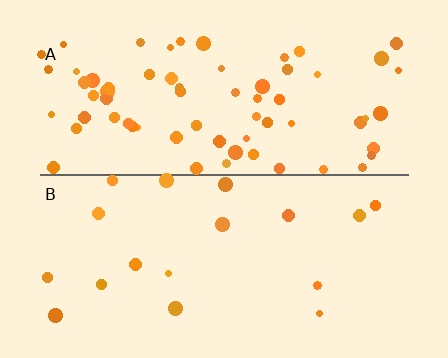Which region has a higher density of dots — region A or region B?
A (the top).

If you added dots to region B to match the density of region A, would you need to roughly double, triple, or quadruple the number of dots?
Approximately quadruple.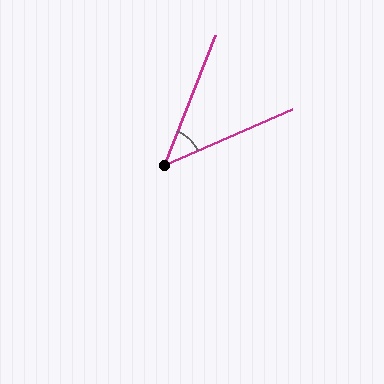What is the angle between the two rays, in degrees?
Approximately 45 degrees.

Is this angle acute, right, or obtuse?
It is acute.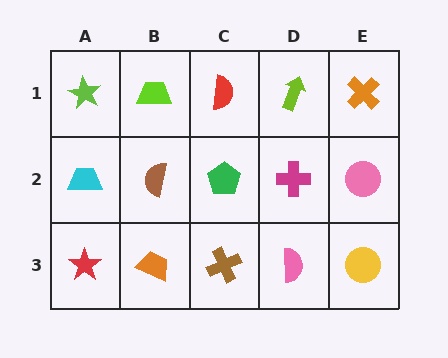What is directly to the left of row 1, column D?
A red semicircle.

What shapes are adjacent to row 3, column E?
A pink circle (row 2, column E), a pink semicircle (row 3, column D).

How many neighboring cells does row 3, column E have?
2.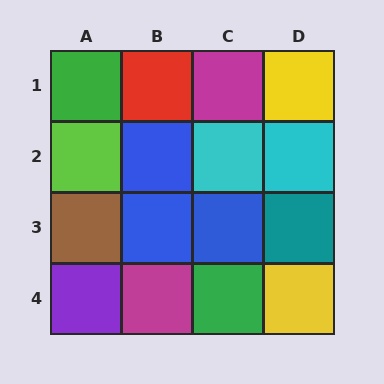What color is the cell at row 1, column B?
Red.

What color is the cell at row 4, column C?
Green.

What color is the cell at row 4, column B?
Magenta.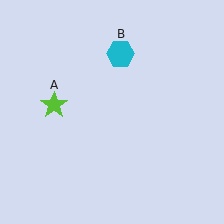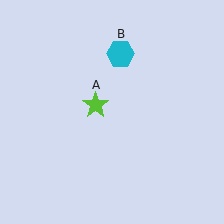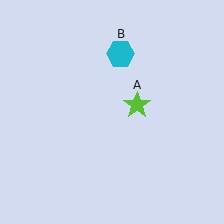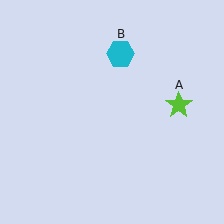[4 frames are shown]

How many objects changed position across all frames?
1 object changed position: lime star (object A).